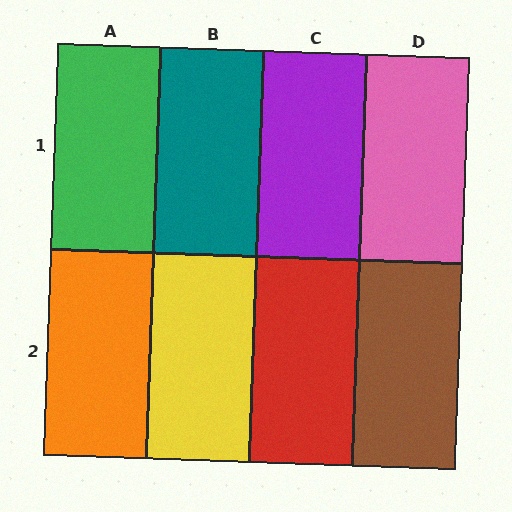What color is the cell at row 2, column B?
Yellow.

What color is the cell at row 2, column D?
Brown.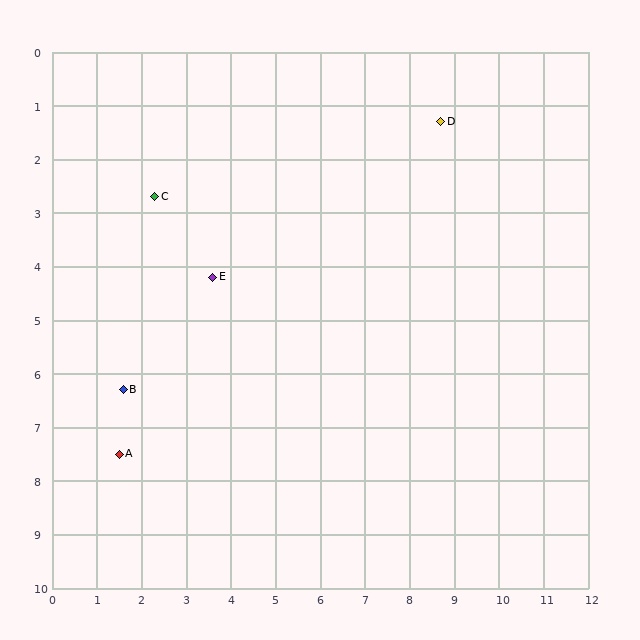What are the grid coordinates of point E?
Point E is at approximately (3.6, 4.2).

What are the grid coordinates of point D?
Point D is at approximately (8.7, 1.3).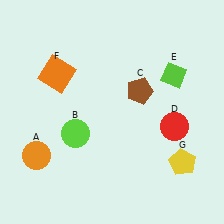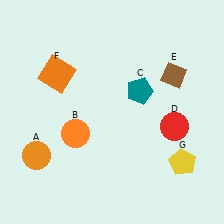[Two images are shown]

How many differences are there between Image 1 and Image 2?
There are 3 differences between the two images.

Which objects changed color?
B changed from lime to orange. C changed from brown to teal. E changed from lime to brown.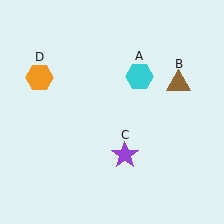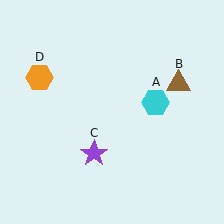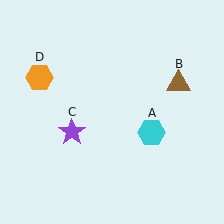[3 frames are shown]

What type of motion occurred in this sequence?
The cyan hexagon (object A), purple star (object C) rotated clockwise around the center of the scene.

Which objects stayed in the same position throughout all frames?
Brown triangle (object B) and orange hexagon (object D) remained stationary.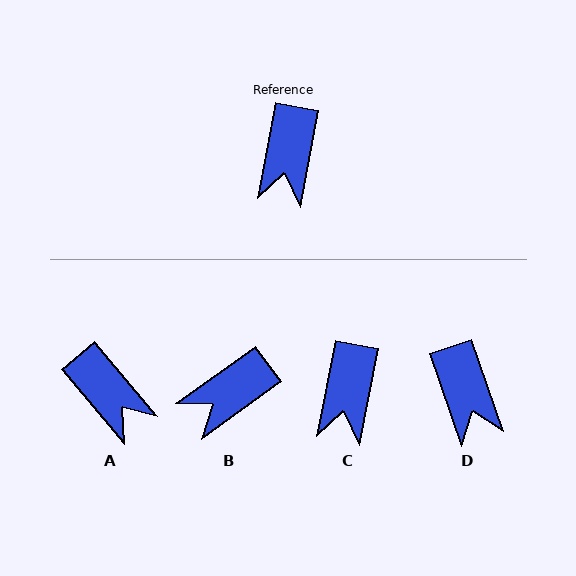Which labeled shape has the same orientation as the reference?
C.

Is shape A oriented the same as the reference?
No, it is off by about 51 degrees.